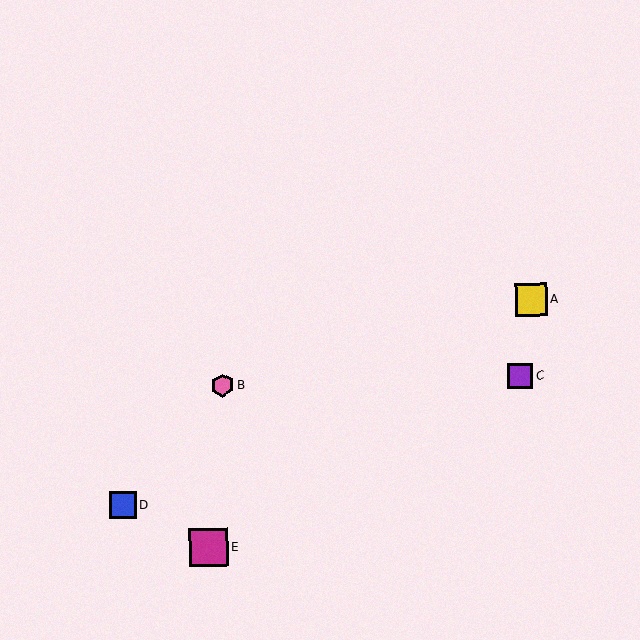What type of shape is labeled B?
Shape B is a pink hexagon.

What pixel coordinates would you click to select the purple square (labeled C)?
Click at (520, 375) to select the purple square C.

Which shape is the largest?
The magenta square (labeled E) is the largest.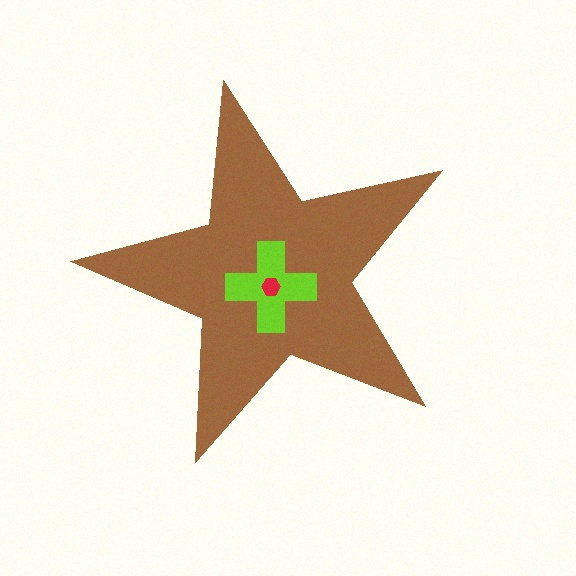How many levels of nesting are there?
3.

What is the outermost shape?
The brown star.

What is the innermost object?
The red hexagon.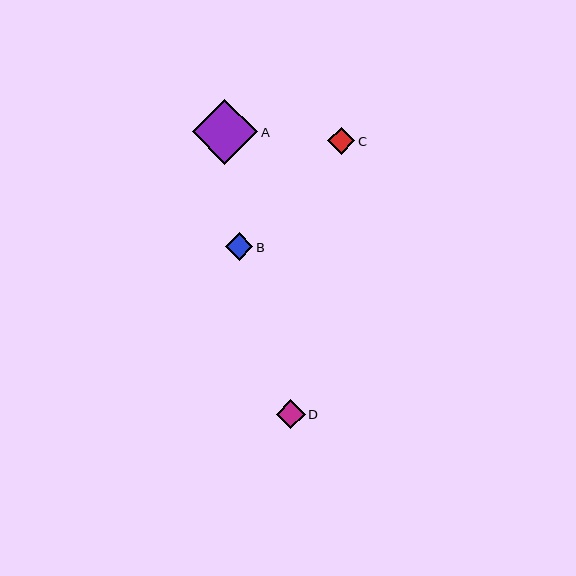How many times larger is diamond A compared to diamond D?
Diamond A is approximately 2.3 times the size of diamond D.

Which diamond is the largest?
Diamond A is the largest with a size of approximately 65 pixels.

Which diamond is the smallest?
Diamond C is the smallest with a size of approximately 27 pixels.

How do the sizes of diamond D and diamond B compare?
Diamond D and diamond B are approximately the same size.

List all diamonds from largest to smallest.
From largest to smallest: A, D, B, C.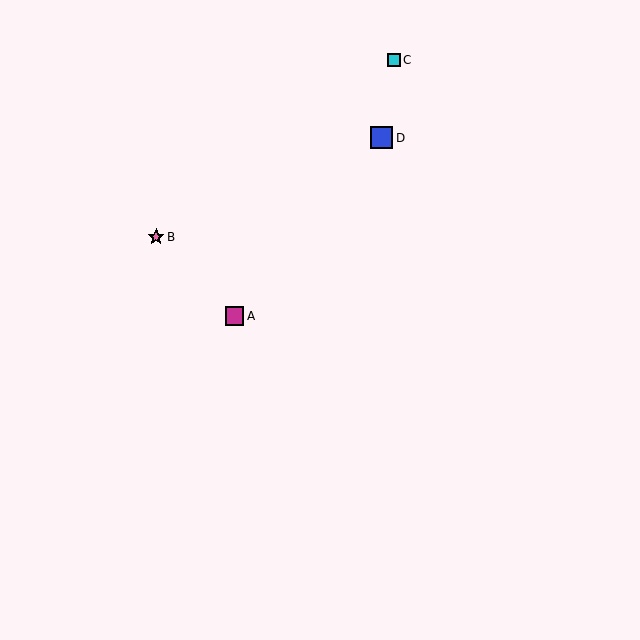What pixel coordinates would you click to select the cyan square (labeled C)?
Click at (394, 60) to select the cyan square C.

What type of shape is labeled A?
Shape A is a magenta square.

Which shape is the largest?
The blue square (labeled D) is the largest.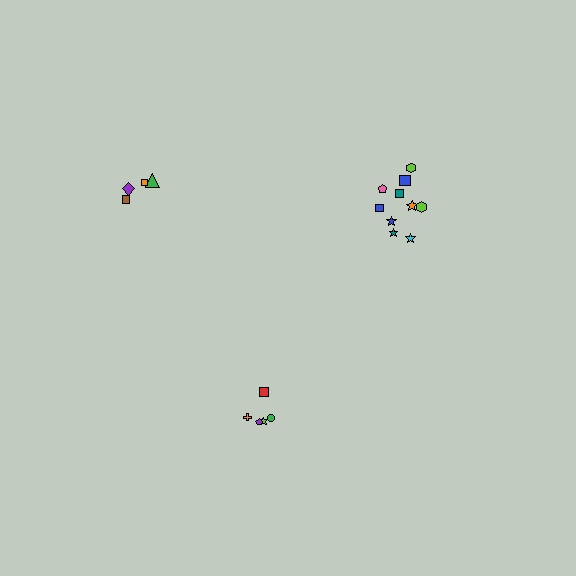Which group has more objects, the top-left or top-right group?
The top-right group.